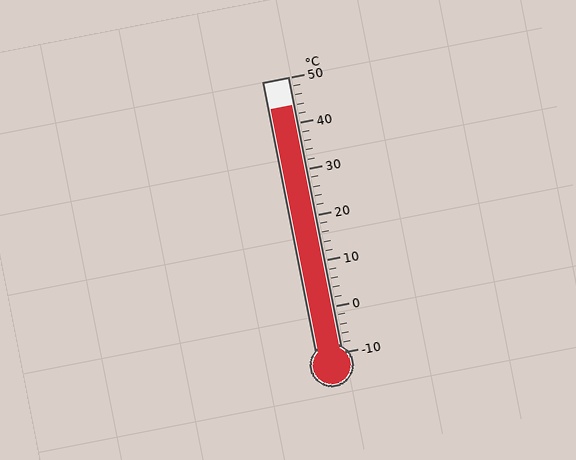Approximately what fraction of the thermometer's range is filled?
The thermometer is filled to approximately 90% of its range.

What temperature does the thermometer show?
The thermometer shows approximately 44°C.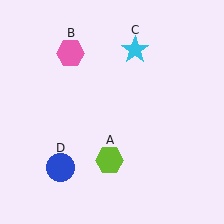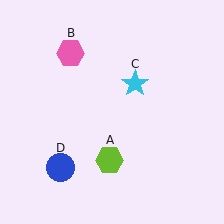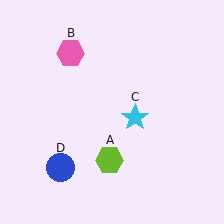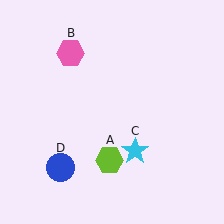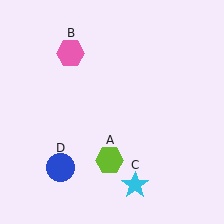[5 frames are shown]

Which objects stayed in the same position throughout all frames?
Lime hexagon (object A) and pink hexagon (object B) and blue circle (object D) remained stationary.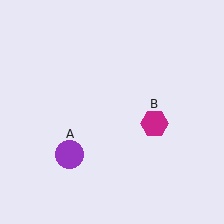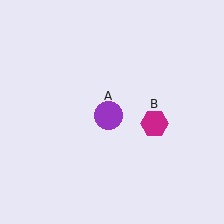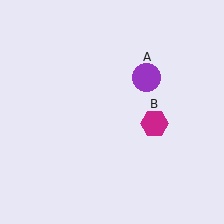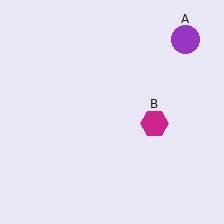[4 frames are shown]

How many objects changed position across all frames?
1 object changed position: purple circle (object A).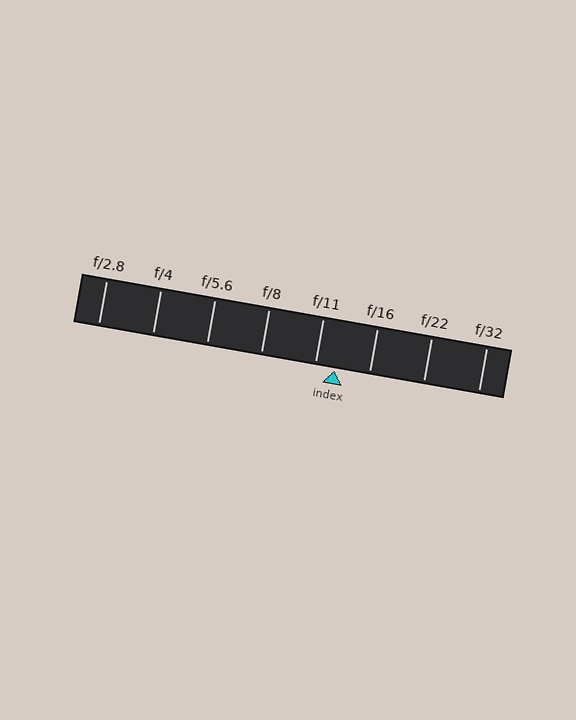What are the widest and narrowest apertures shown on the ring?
The widest aperture shown is f/2.8 and the narrowest is f/32.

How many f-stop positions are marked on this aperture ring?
There are 8 f-stop positions marked.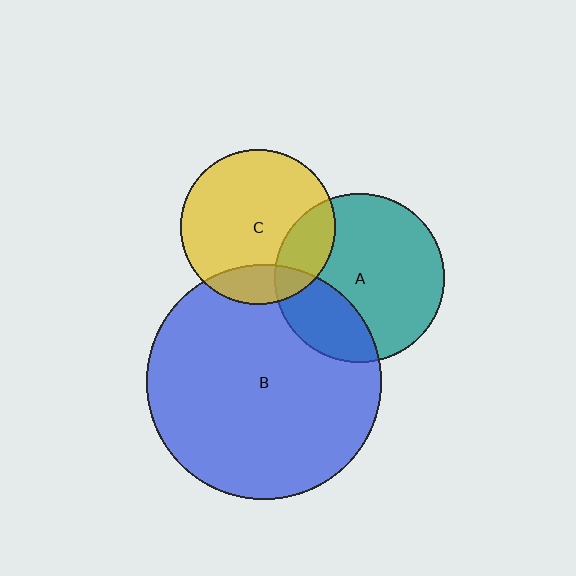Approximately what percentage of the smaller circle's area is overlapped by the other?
Approximately 20%.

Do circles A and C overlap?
Yes.